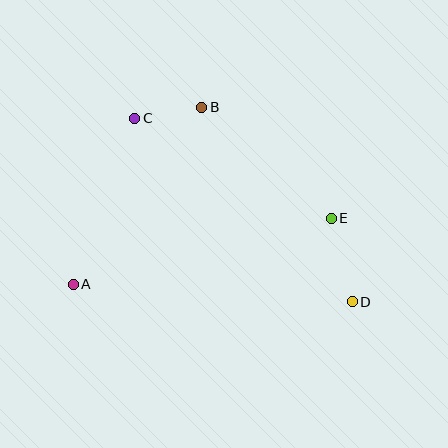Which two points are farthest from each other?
Points C and D are farthest from each other.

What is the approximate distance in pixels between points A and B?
The distance between A and B is approximately 218 pixels.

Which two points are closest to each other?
Points B and C are closest to each other.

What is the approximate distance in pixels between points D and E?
The distance between D and E is approximately 86 pixels.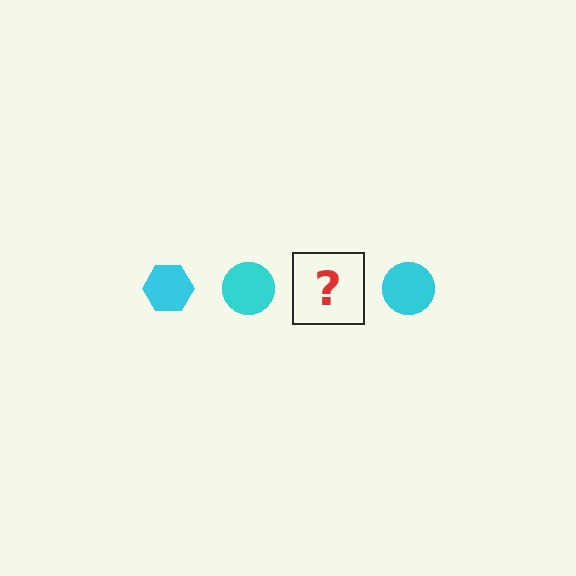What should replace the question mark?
The question mark should be replaced with a cyan hexagon.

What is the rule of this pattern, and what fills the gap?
The rule is that the pattern cycles through hexagon, circle shapes in cyan. The gap should be filled with a cyan hexagon.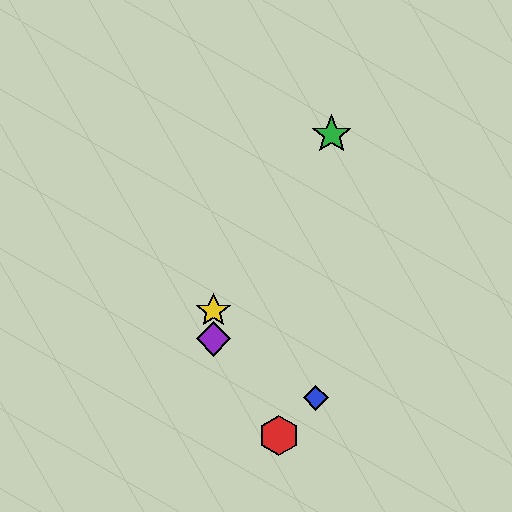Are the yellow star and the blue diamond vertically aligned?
No, the yellow star is at x≈213 and the blue diamond is at x≈316.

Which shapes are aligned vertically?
The yellow star, the purple diamond are aligned vertically.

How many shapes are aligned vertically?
2 shapes (the yellow star, the purple diamond) are aligned vertically.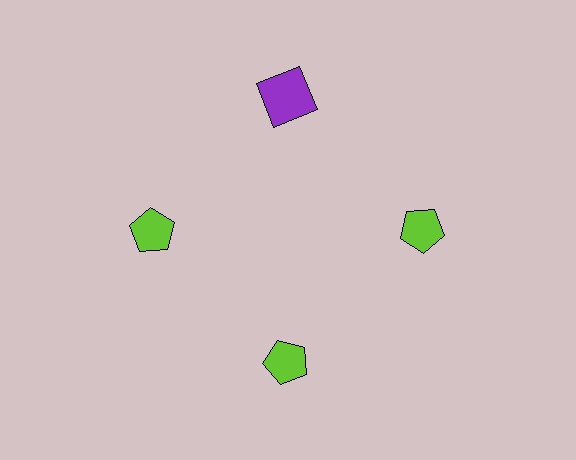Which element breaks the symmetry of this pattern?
The purple square at roughly the 12 o'clock position breaks the symmetry. All other shapes are lime pentagons.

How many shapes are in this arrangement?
There are 4 shapes arranged in a ring pattern.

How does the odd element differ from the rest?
It differs in both color (purple instead of lime) and shape (square instead of pentagon).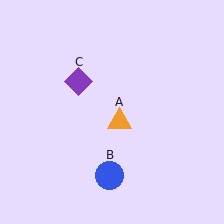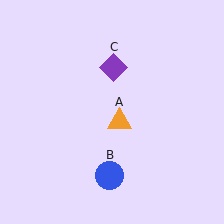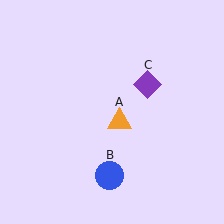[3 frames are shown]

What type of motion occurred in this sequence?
The purple diamond (object C) rotated clockwise around the center of the scene.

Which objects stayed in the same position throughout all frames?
Orange triangle (object A) and blue circle (object B) remained stationary.